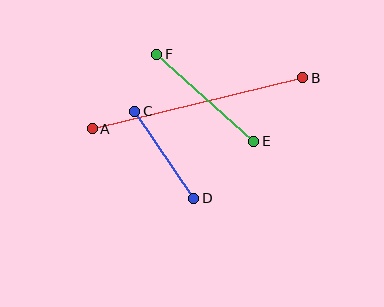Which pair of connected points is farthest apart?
Points A and B are farthest apart.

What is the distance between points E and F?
The distance is approximately 130 pixels.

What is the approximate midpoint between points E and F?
The midpoint is at approximately (205, 98) pixels.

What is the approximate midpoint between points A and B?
The midpoint is at approximately (198, 103) pixels.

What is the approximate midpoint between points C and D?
The midpoint is at approximately (164, 155) pixels.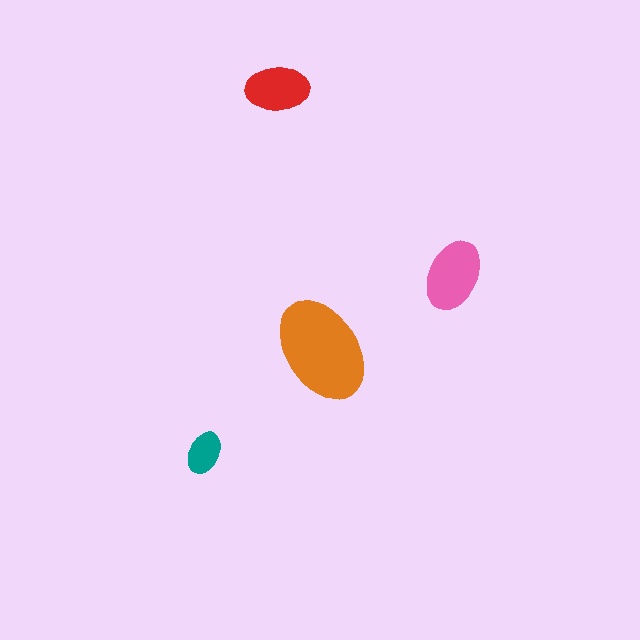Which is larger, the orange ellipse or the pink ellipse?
The orange one.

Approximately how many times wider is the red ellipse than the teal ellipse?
About 1.5 times wider.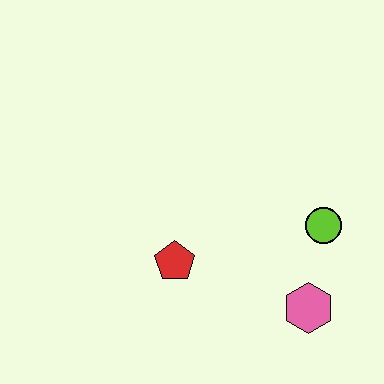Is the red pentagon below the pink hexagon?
No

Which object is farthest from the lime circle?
The red pentagon is farthest from the lime circle.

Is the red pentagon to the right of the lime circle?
No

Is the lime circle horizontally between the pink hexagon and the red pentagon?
No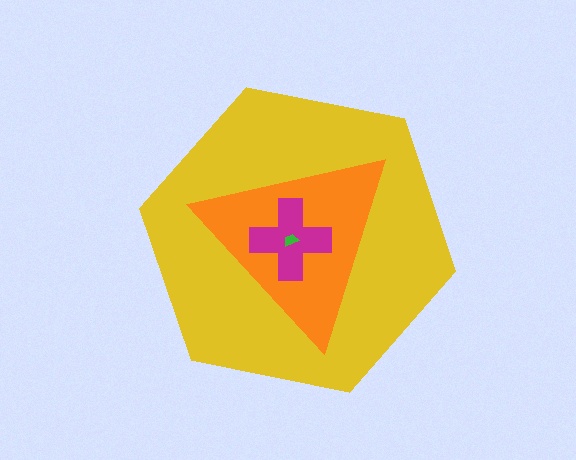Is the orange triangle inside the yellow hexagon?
Yes.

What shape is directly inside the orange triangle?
The magenta cross.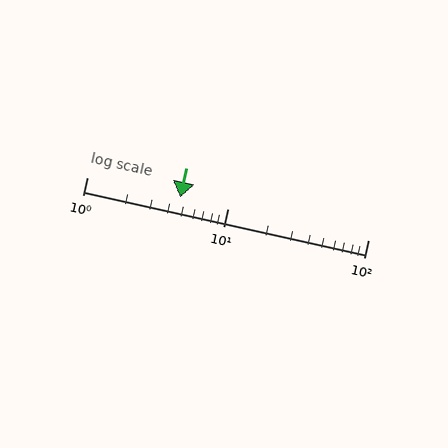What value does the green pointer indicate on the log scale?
The pointer indicates approximately 4.6.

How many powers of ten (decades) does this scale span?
The scale spans 2 decades, from 1 to 100.